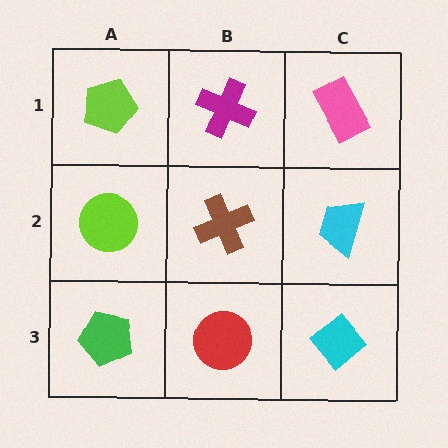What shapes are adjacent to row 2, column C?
A pink rectangle (row 1, column C), a cyan diamond (row 3, column C), a brown cross (row 2, column B).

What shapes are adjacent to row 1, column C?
A cyan trapezoid (row 2, column C), a magenta cross (row 1, column B).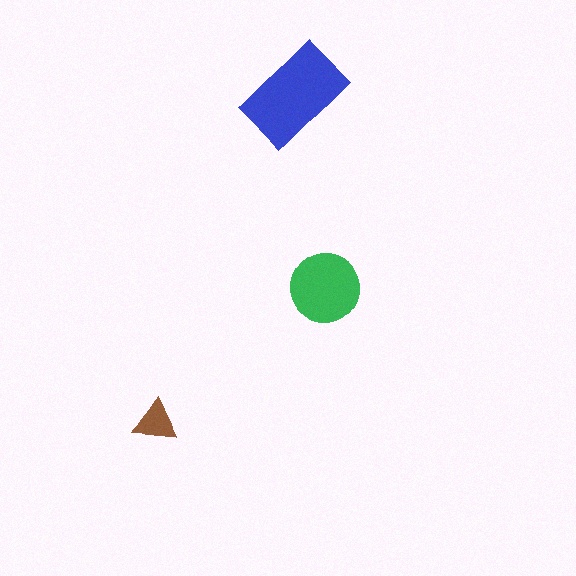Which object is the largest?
The blue rectangle.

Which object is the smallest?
The brown triangle.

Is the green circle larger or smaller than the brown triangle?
Larger.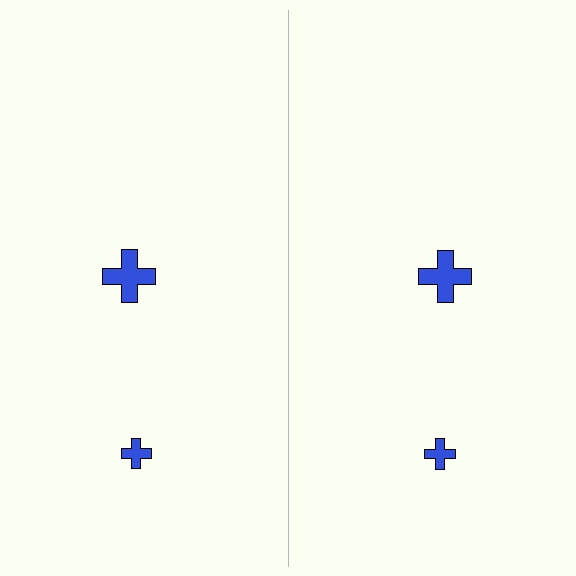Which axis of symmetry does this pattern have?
The pattern has a vertical axis of symmetry running through the center of the image.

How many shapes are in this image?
There are 4 shapes in this image.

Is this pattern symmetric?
Yes, this pattern has bilateral (reflection) symmetry.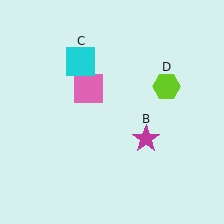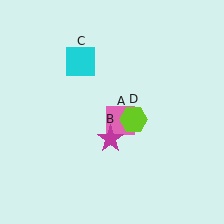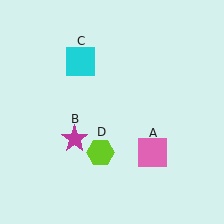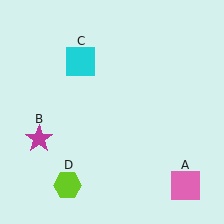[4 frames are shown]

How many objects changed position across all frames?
3 objects changed position: pink square (object A), magenta star (object B), lime hexagon (object D).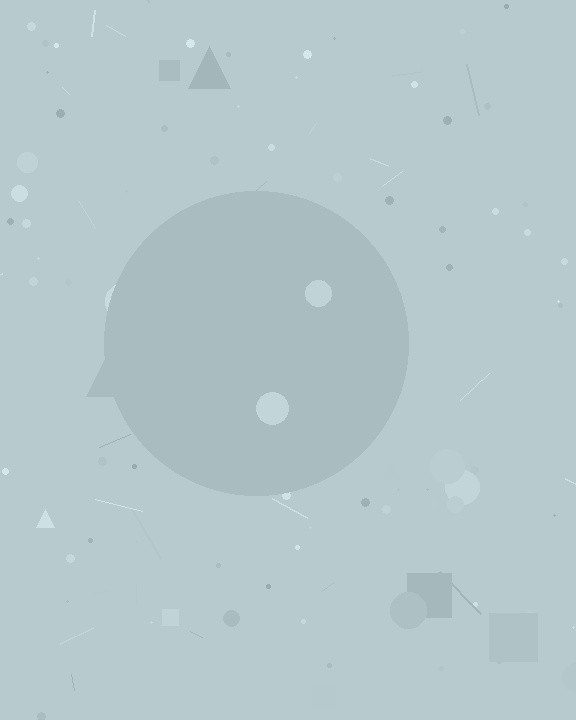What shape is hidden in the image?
A circle is hidden in the image.